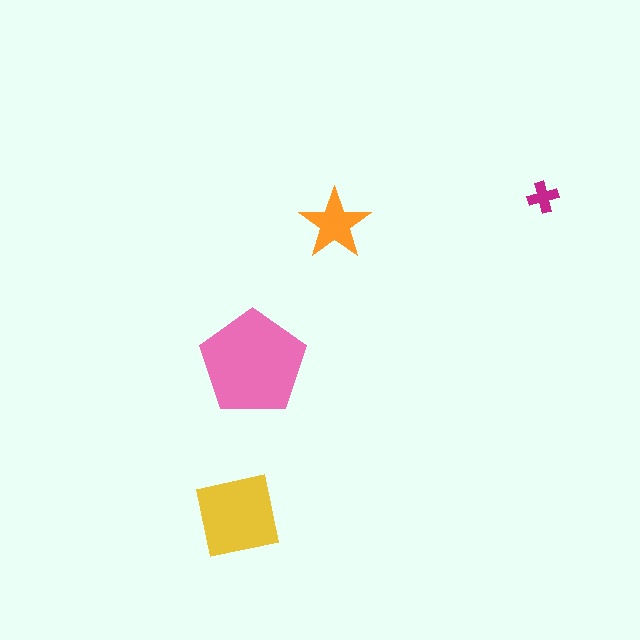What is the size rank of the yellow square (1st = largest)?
2nd.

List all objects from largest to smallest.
The pink pentagon, the yellow square, the orange star, the magenta cross.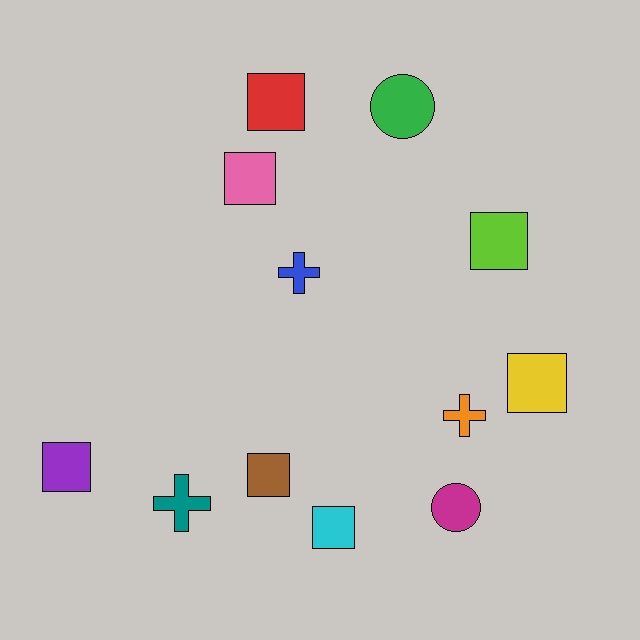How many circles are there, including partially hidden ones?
There are 2 circles.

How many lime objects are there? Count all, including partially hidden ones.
There is 1 lime object.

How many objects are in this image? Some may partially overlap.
There are 12 objects.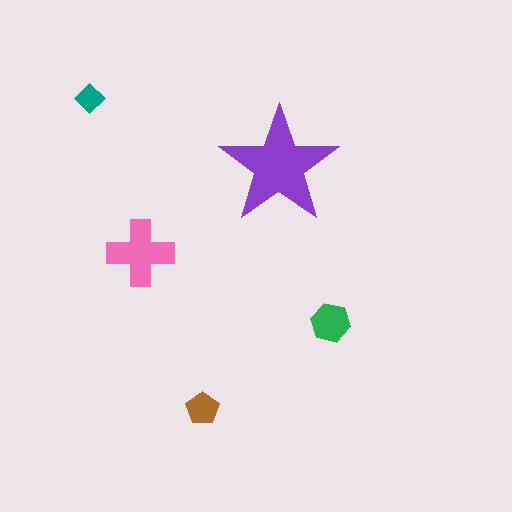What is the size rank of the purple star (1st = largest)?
1st.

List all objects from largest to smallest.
The purple star, the pink cross, the green hexagon, the brown pentagon, the teal diamond.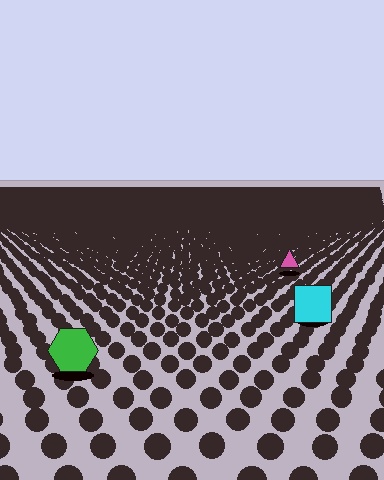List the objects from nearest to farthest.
From nearest to farthest: the green hexagon, the cyan square, the pink triangle.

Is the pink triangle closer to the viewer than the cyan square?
No. The cyan square is closer — you can tell from the texture gradient: the ground texture is coarser near it.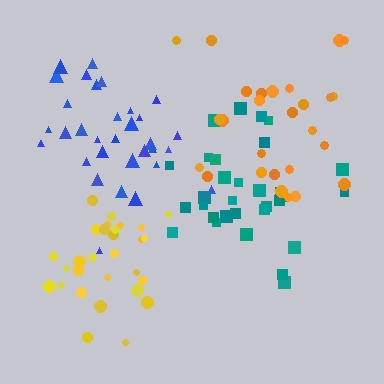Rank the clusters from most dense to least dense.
blue, yellow, teal, orange.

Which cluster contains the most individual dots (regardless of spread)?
Blue (33).